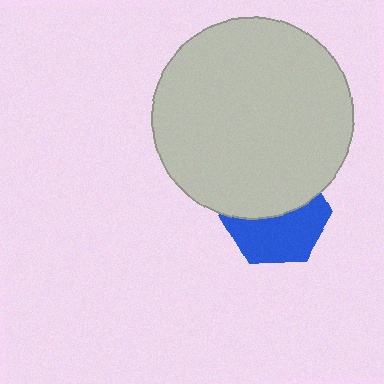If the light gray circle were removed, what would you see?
You would see the complete blue hexagon.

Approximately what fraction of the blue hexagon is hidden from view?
Roughly 49% of the blue hexagon is hidden behind the light gray circle.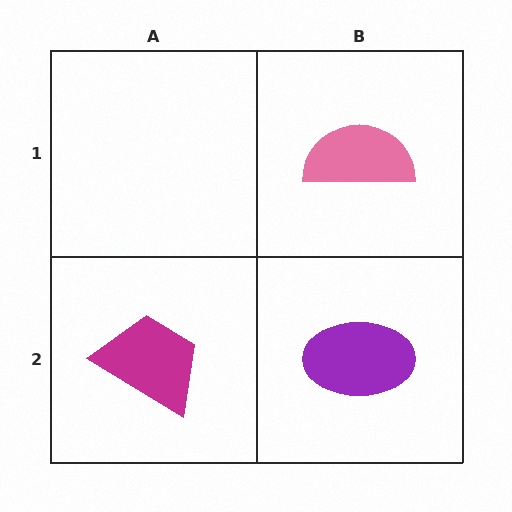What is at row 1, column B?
A pink semicircle.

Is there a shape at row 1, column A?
No, that cell is empty.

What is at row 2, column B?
A purple ellipse.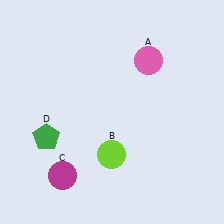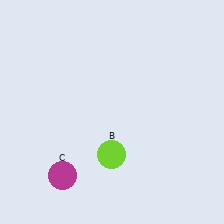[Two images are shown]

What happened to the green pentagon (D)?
The green pentagon (D) was removed in Image 2. It was in the bottom-left area of Image 1.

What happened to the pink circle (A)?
The pink circle (A) was removed in Image 2. It was in the top-right area of Image 1.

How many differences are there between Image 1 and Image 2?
There are 2 differences between the two images.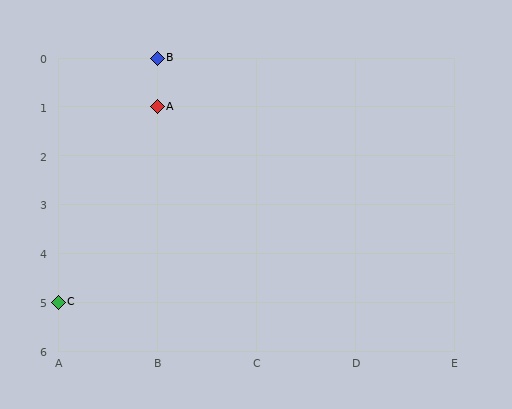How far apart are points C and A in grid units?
Points C and A are 1 column and 4 rows apart (about 4.1 grid units diagonally).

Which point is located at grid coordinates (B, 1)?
Point A is at (B, 1).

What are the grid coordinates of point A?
Point A is at grid coordinates (B, 1).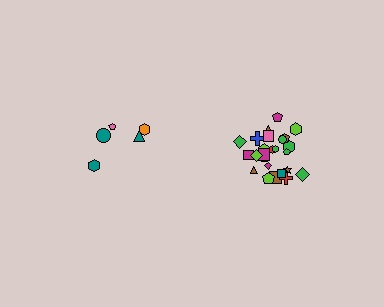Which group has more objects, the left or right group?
The right group.